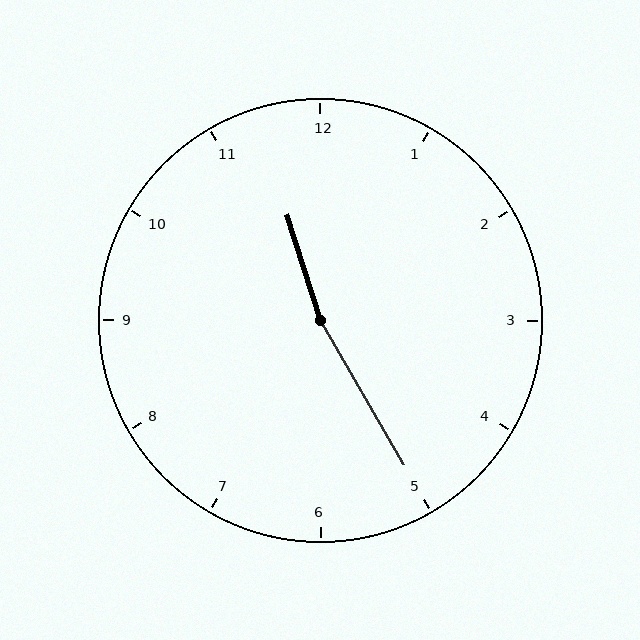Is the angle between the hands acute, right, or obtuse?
It is obtuse.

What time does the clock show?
11:25.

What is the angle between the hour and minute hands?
Approximately 168 degrees.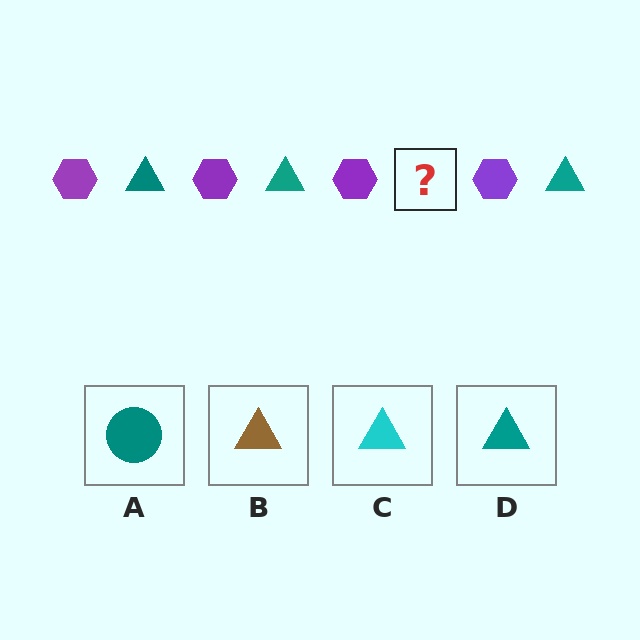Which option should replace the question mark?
Option D.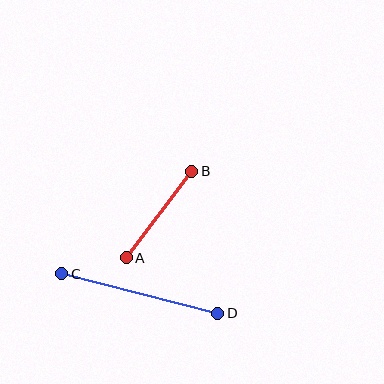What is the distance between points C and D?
The distance is approximately 161 pixels.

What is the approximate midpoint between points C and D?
The midpoint is at approximately (140, 294) pixels.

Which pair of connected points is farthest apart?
Points C and D are farthest apart.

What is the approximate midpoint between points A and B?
The midpoint is at approximately (159, 214) pixels.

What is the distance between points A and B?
The distance is approximately 109 pixels.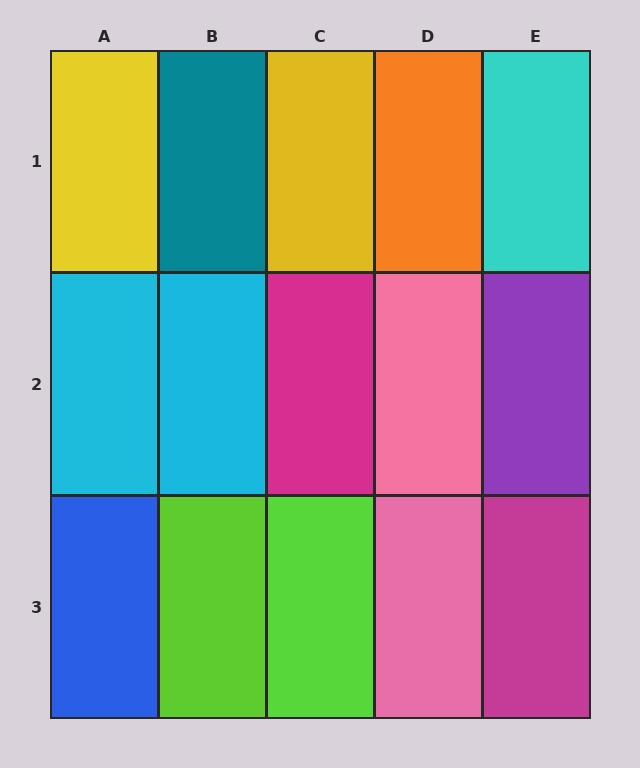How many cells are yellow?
2 cells are yellow.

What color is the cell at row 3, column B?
Lime.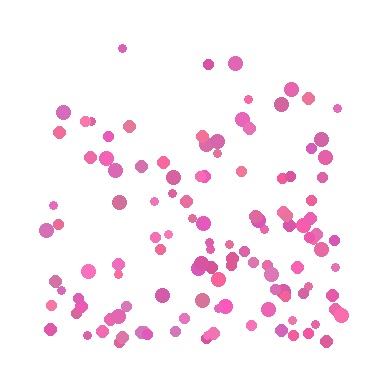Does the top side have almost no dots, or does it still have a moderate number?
Still a moderate number, just noticeably fewer than the bottom.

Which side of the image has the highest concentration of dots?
The bottom.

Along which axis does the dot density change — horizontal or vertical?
Vertical.